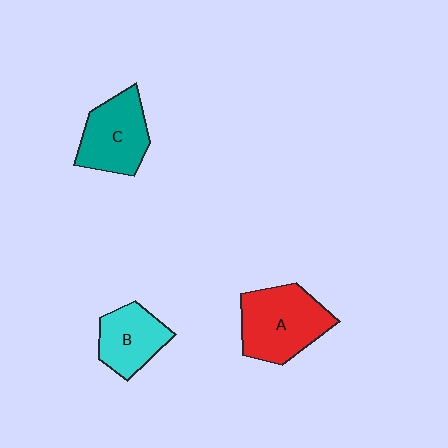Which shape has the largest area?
Shape A (red).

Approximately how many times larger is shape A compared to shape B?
Approximately 1.5 times.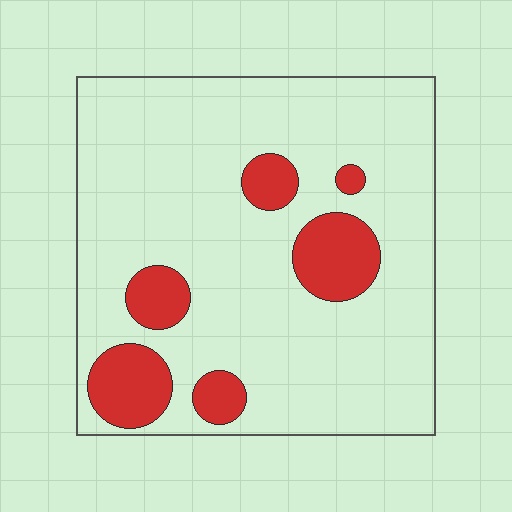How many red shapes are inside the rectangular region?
6.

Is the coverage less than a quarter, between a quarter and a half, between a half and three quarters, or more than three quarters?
Less than a quarter.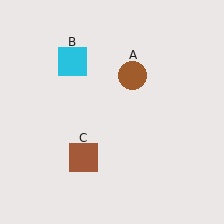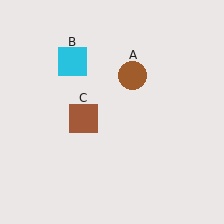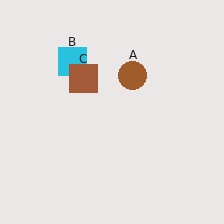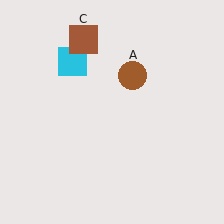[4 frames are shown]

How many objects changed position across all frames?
1 object changed position: brown square (object C).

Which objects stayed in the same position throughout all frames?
Brown circle (object A) and cyan square (object B) remained stationary.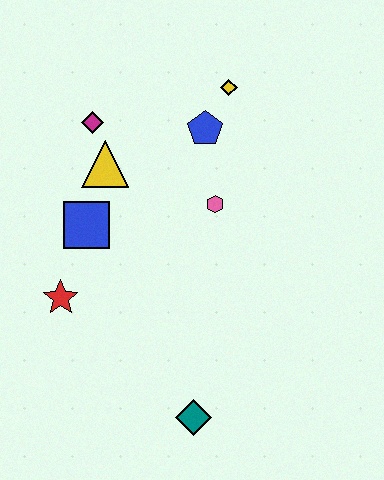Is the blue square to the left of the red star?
No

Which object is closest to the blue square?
The yellow triangle is closest to the blue square.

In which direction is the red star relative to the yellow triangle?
The red star is below the yellow triangle.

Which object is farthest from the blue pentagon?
The teal diamond is farthest from the blue pentagon.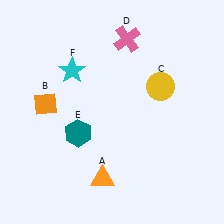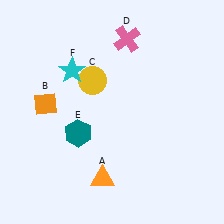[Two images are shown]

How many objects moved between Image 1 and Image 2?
1 object moved between the two images.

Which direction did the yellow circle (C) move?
The yellow circle (C) moved left.